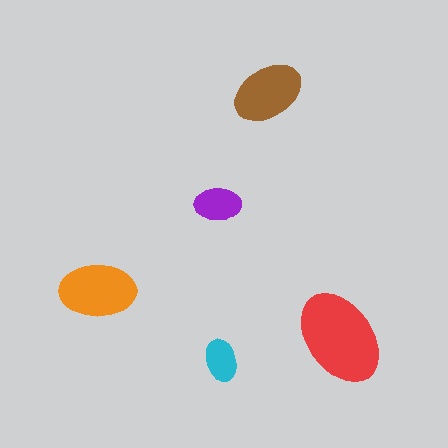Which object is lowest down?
The cyan ellipse is bottommost.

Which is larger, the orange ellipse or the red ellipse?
The red one.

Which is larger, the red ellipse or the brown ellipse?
The red one.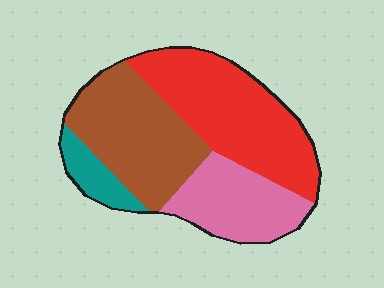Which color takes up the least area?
Teal, at roughly 10%.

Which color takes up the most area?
Red, at roughly 40%.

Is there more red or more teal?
Red.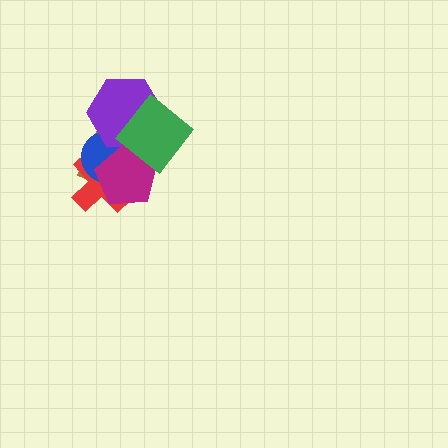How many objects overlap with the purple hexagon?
3 objects overlap with the purple hexagon.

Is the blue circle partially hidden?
Yes, it is partially covered by another shape.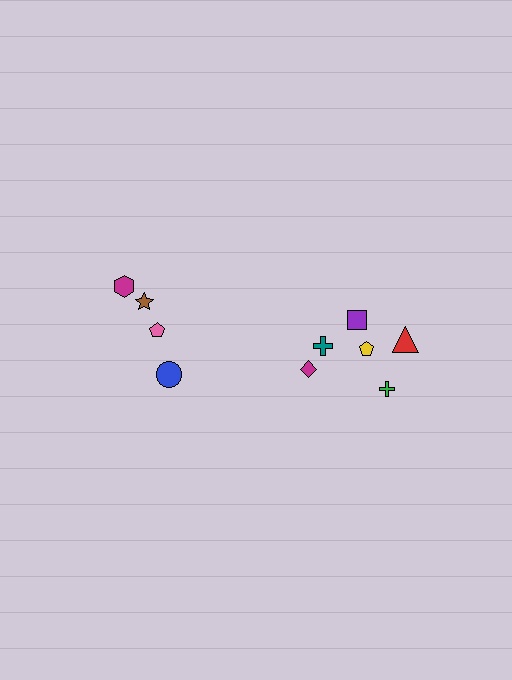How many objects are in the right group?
There are 6 objects.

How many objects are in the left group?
There are 4 objects.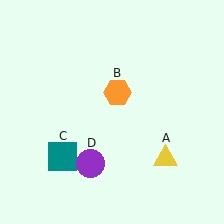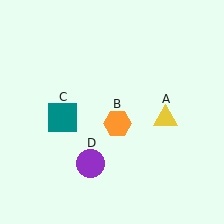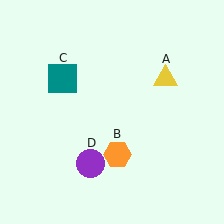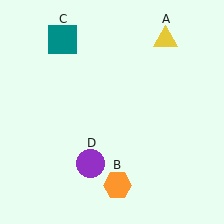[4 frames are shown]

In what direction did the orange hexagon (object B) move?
The orange hexagon (object B) moved down.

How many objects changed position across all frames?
3 objects changed position: yellow triangle (object A), orange hexagon (object B), teal square (object C).